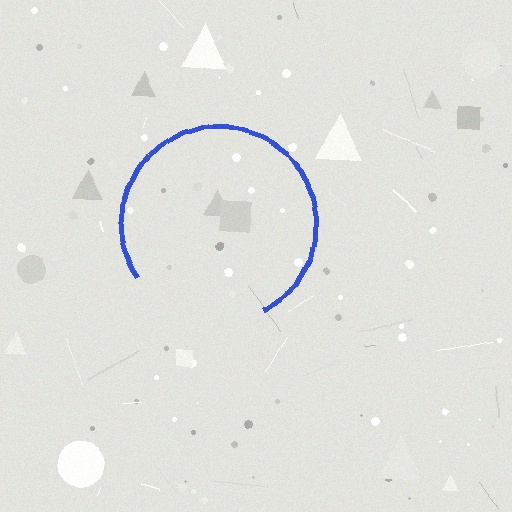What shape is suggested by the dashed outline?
The dashed outline suggests a circle.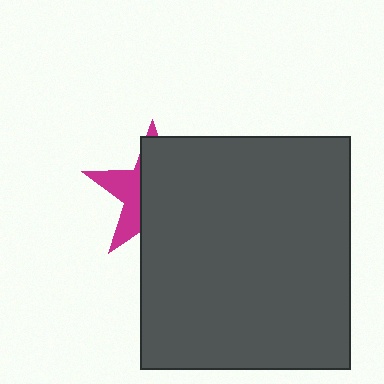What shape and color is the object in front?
The object in front is a dark gray rectangle.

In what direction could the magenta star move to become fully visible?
The magenta star could move left. That would shift it out from behind the dark gray rectangle entirely.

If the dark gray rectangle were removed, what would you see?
You would see the complete magenta star.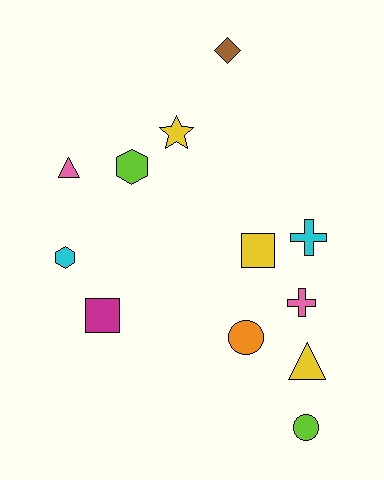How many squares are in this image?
There are 2 squares.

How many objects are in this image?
There are 12 objects.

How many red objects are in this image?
There are no red objects.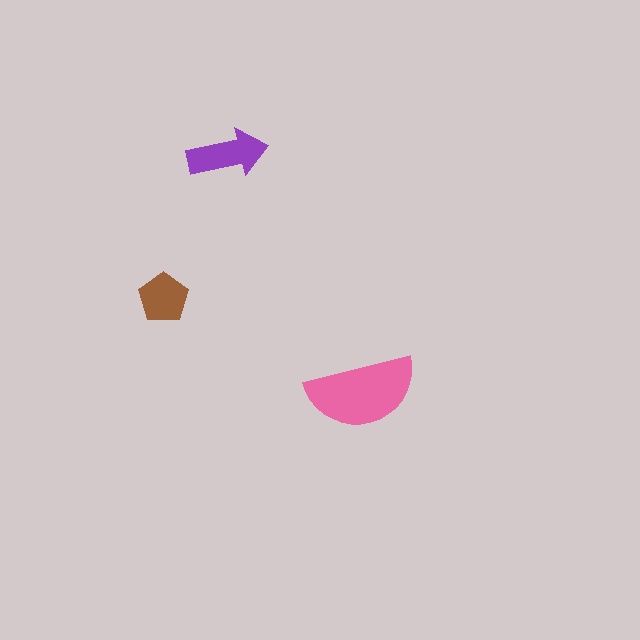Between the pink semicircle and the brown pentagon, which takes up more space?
The pink semicircle.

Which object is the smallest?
The brown pentagon.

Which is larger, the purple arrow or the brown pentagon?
The purple arrow.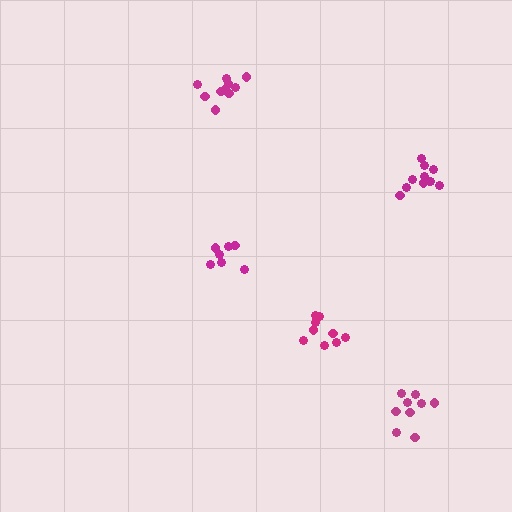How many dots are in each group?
Group 1: 10 dots, Group 2: 9 dots, Group 3: 7 dots, Group 4: 9 dots, Group 5: 11 dots (46 total).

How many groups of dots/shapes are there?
There are 5 groups.